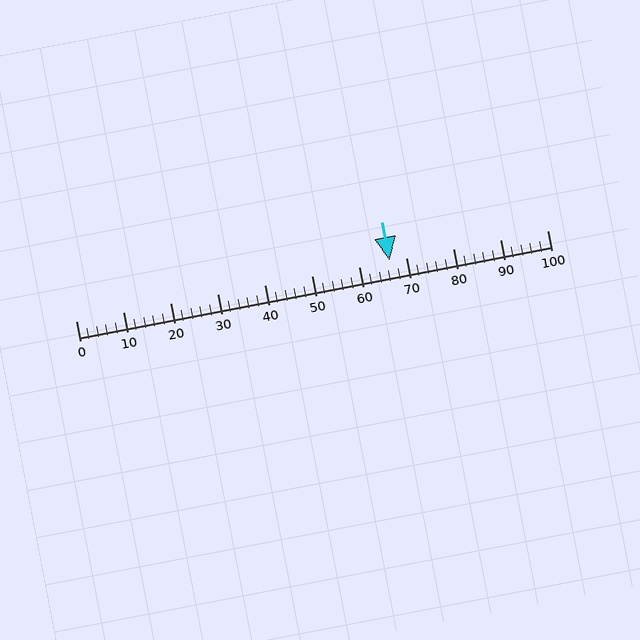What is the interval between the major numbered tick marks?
The major tick marks are spaced 10 units apart.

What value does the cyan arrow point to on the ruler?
The cyan arrow points to approximately 66.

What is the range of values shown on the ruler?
The ruler shows values from 0 to 100.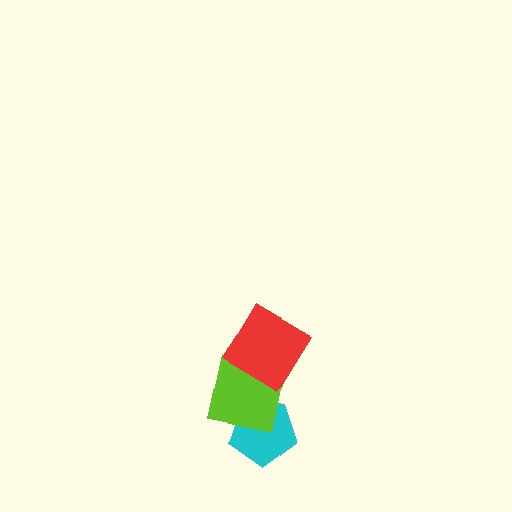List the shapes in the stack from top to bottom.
From top to bottom: the red diamond, the lime square, the cyan pentagon.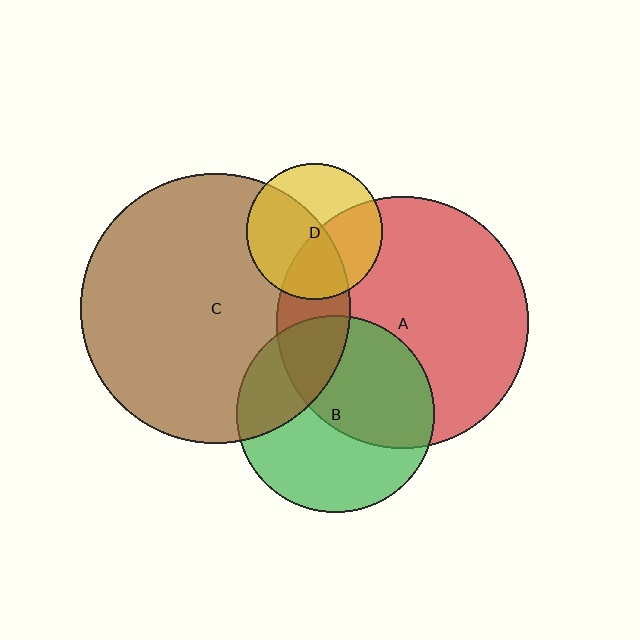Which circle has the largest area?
Circle C (brown).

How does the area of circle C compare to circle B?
Approximately 1.9 times.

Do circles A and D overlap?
Yes.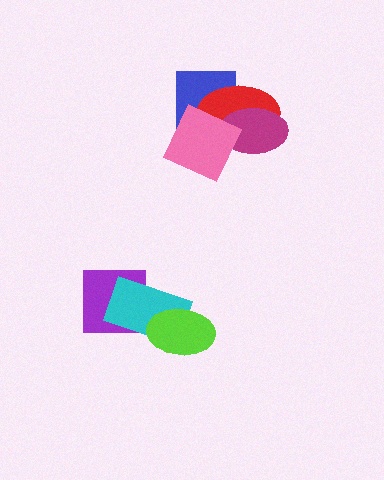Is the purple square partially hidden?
Yes, it is partially covered by another shape.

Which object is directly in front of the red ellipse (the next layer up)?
The magenta ellipse is directly in front of the red ellipse.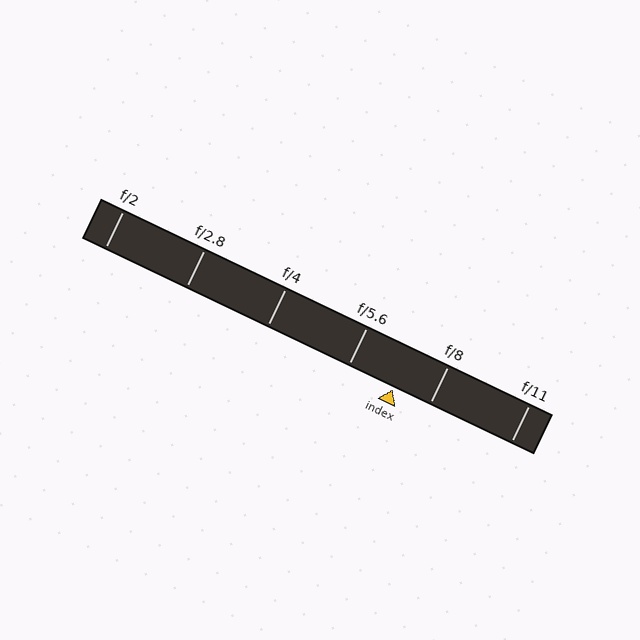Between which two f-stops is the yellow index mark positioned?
The index mark is between f/5.6 and f/8.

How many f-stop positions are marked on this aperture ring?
There are 6 f-stop positions marked.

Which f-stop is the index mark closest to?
The index mark is closest to f/8.